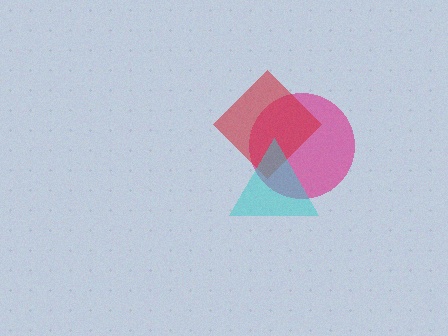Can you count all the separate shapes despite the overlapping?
Yes, there are 3 separate shapes.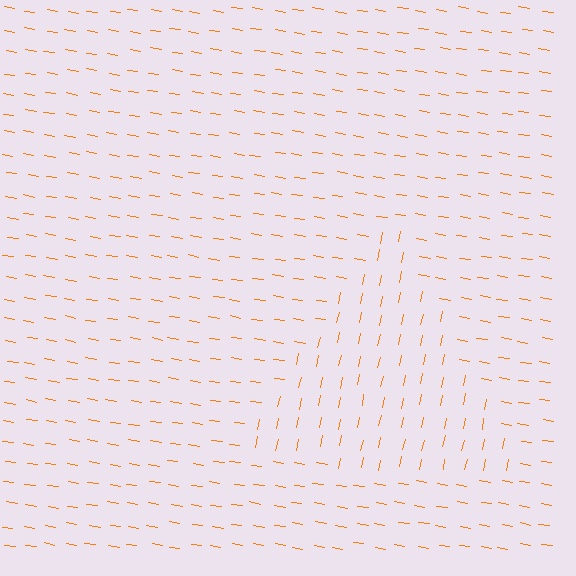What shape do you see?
I see a triangle.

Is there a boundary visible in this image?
Yes, there is a texture boundary formed by a change in line orientation.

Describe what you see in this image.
The image is filled with small orange line segments. A triangle region in the image has lines oriented differently from the surrounding lines, creating a visible texture boundary.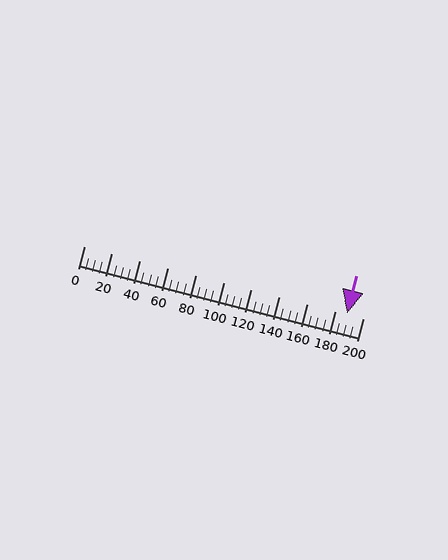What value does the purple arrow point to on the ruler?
The purple arrow points to approximately 188.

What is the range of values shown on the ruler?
The ruler shows values from 0 to 200.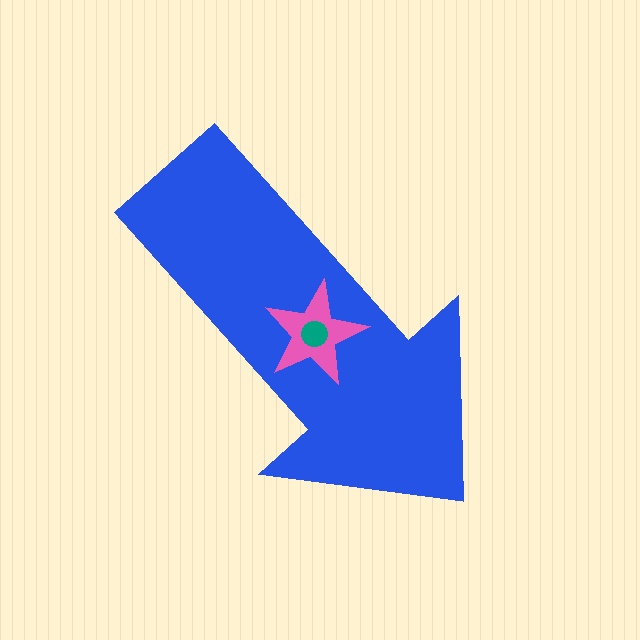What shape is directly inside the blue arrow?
The pink star.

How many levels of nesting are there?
3.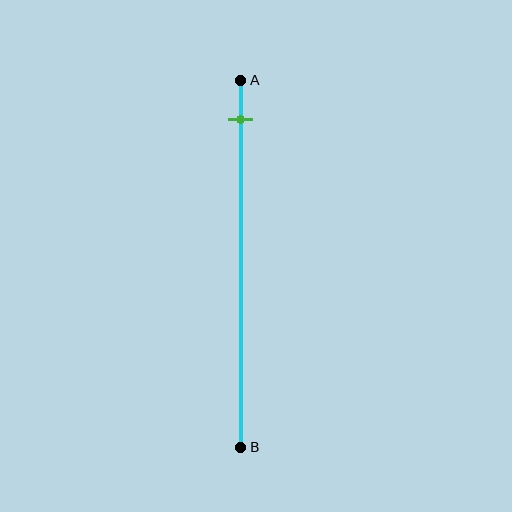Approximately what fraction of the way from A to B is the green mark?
The green mark is approximately 10% of the way from A to B.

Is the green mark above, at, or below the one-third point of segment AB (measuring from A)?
The green mark is above the one-third point of segment AB.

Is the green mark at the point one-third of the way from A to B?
No, the mark is at about 10% from A, not at the 33% one-third point.